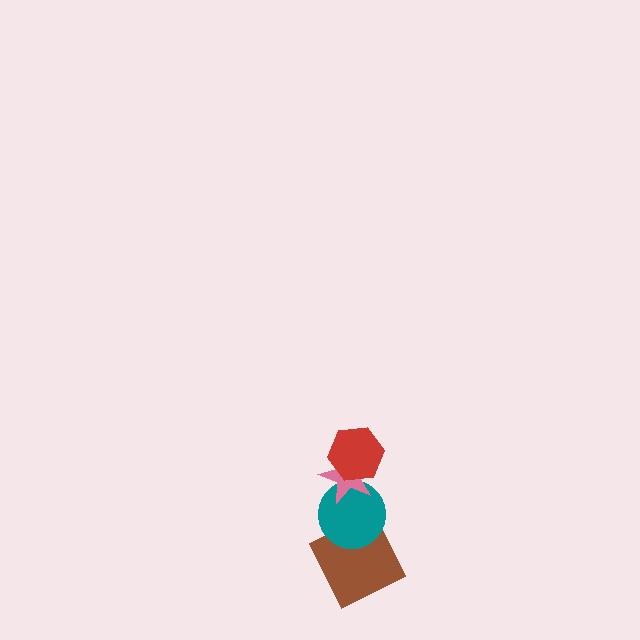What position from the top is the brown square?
The brown square is 4th from the top.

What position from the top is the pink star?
The pink star is 2nd from the top.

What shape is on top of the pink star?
The red hexagon is on top of the pink star.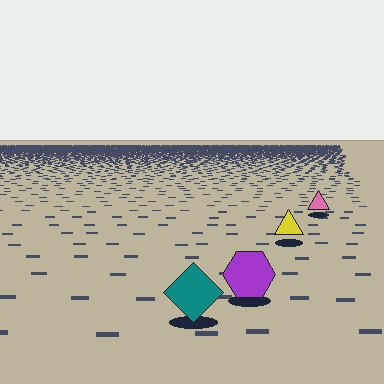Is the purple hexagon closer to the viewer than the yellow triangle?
Yes. The purple hexagon is closer — you can tell from the texture gradient: the ground texture is coarser near it.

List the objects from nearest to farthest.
From nearest to farthest: the teal diamond, the purple hexagon, the yellow triangle, the pink triangle.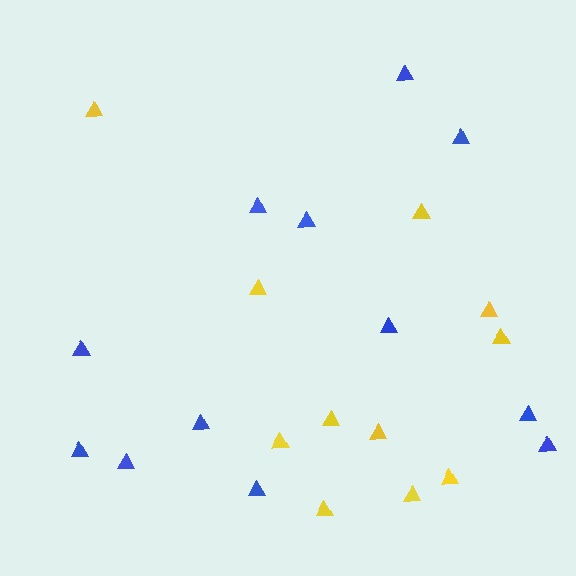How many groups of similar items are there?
There are 2 groups: one group of yellow triangles (11) and one group of blue triangles (12).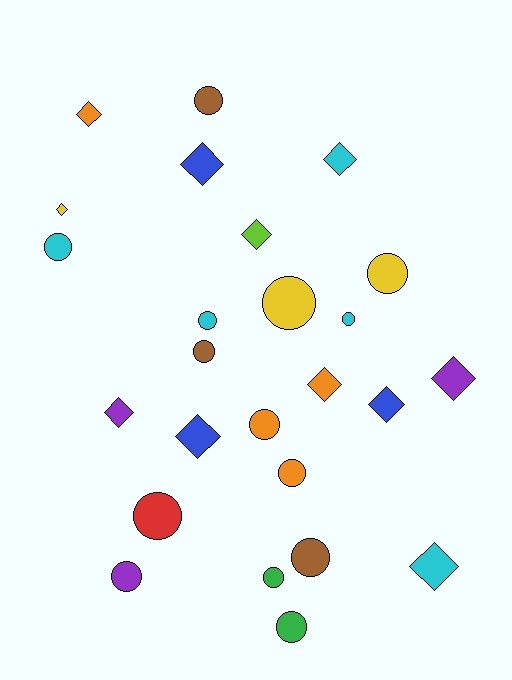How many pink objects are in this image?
There are no pink objects.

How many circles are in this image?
There are 14 circles.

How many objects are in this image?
There are 25 objects.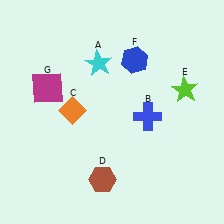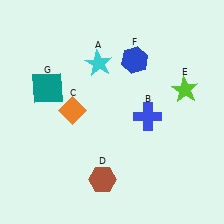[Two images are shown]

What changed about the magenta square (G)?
In Image 1, G is magenta. In Image 2, it changed to teal.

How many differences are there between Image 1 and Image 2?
There is 1 difference between the two images.